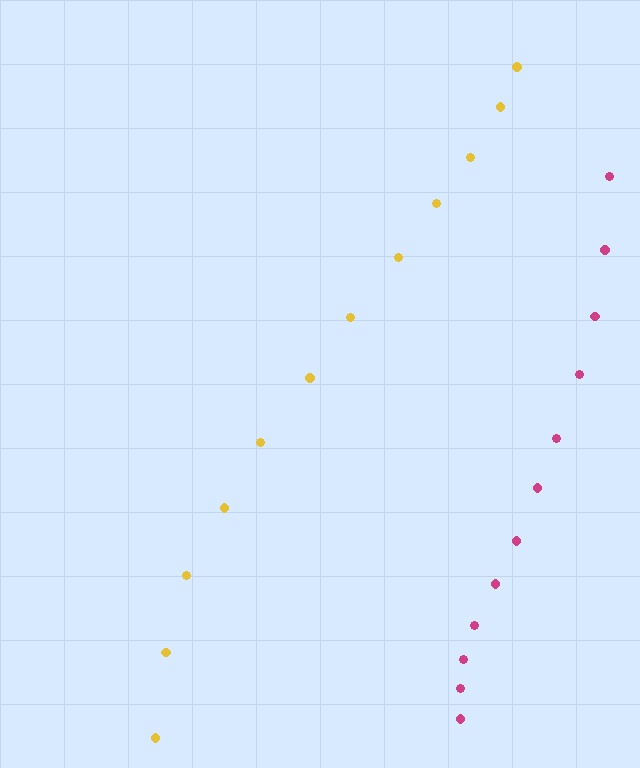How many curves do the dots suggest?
There are 2 distinct paths.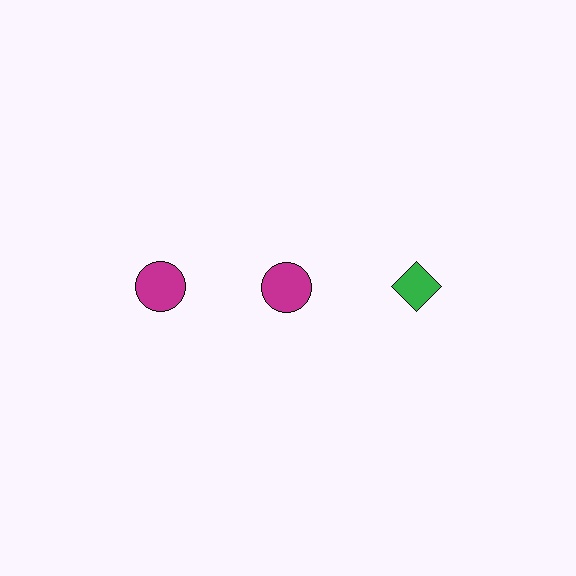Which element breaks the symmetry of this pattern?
The green diamond in the top row, center column breaks the symmetry. All other shapes are magenta circles.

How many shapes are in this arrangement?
There are 3 shapes arranged in a grid pattern.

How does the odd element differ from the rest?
It differs in both color (green instead of magenta) and shape (diamond instead of circle).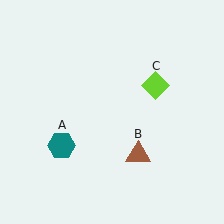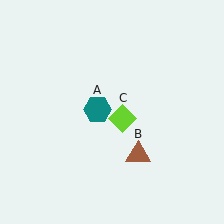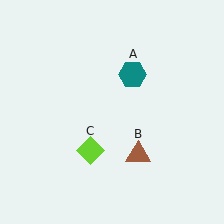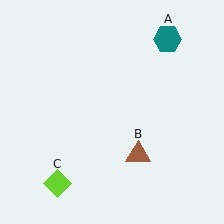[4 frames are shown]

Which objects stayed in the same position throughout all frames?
Brown triangle (object B) remained stationary.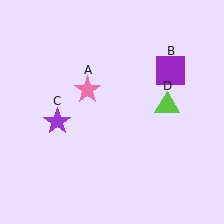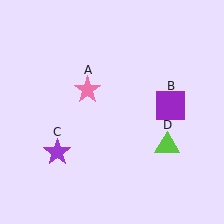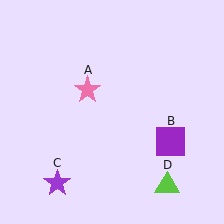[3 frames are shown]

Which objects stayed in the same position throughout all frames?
Pink star (object A) remained stationary.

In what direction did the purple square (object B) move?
The purple square (object B) moved down.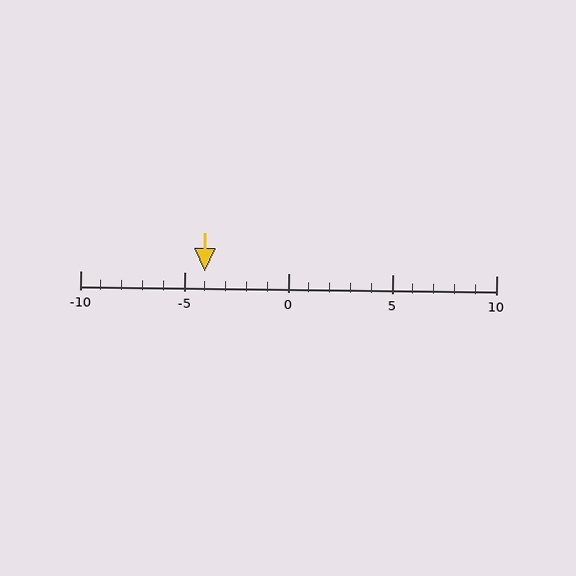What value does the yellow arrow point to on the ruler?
The yellow arrow points to approximately -4.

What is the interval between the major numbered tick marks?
The major tick marks are spaced 5 units apart.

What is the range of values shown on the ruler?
The ruler shows values from -10 to 10.